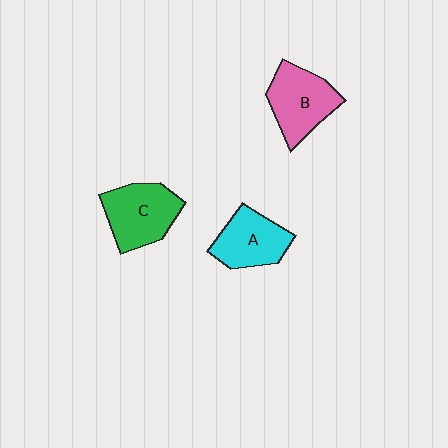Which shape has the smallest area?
Shape A (cyan).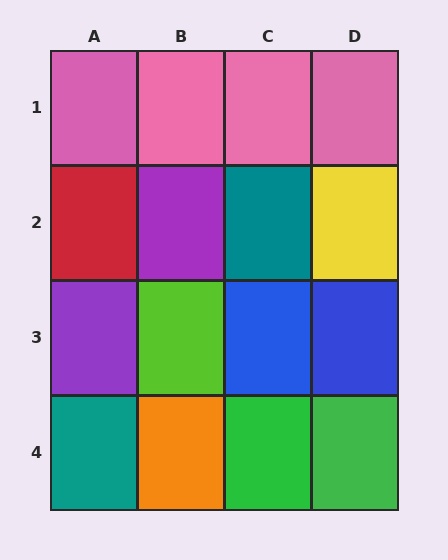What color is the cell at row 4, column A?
Teal.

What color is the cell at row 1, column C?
Pink.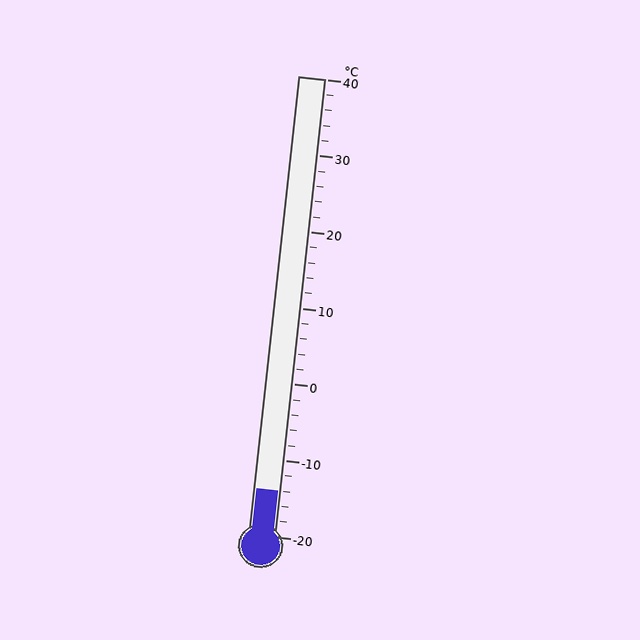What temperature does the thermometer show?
The thermometer shows approximately -14°C.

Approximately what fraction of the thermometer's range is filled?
The thermometer is filled to approximately 10% of its range.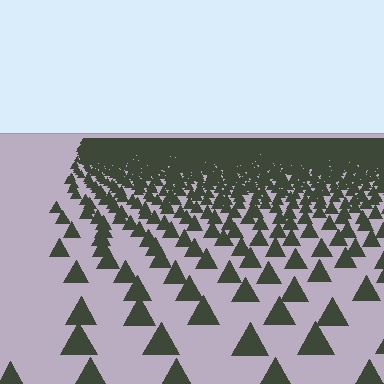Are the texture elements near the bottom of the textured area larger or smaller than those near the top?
Larger. Near the bottom, elements are closer to the viewer and appear at a bigger on-screen size.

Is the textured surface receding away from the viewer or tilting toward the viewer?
The surface is receding away from the viewer. Texture elements get smaller and denser toward the top.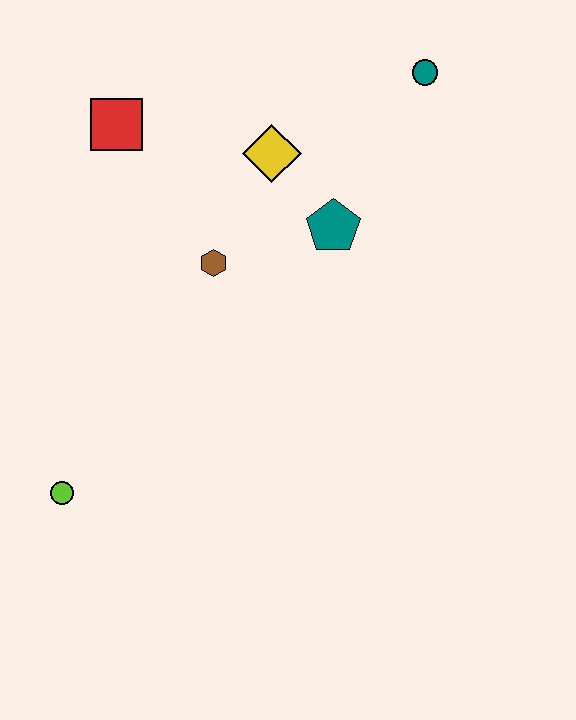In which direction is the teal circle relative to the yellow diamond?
The teal circle is to the right of the yellow diamond.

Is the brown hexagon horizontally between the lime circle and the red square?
No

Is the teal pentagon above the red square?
No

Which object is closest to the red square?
The yellow diamond is closest to the red square.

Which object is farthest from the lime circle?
The teal circle is farthest from the lime circle.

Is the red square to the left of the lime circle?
No